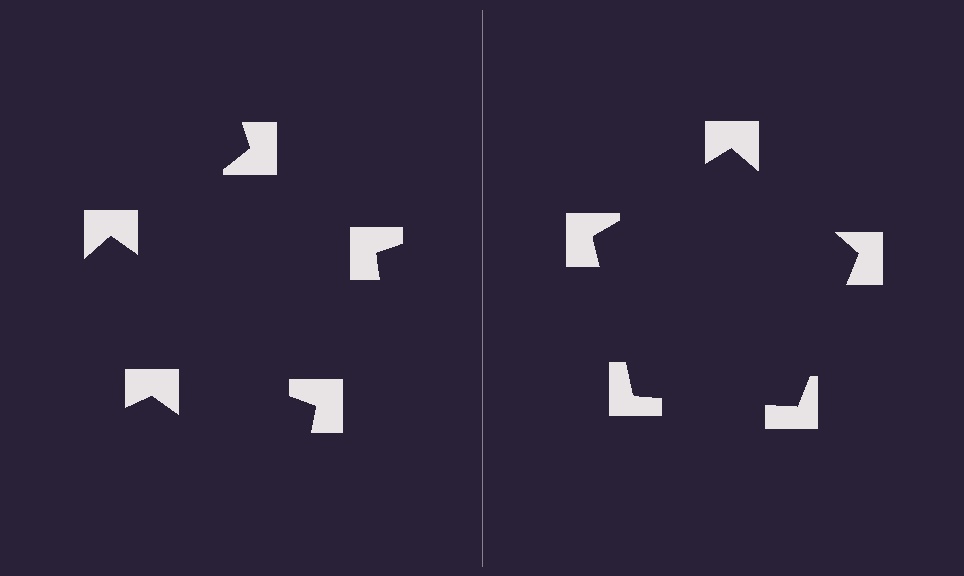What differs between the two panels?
The notched squares are positioned identically on both sides; only the wedge orientations differ. On the right they align to a pentagon; on the left they are misaligned.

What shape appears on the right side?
An illusory pentagon.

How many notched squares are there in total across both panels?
10 — 5 on each side.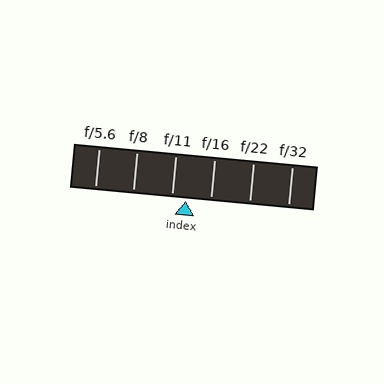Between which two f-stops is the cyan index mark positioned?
The index mark is between f/11 and f/16.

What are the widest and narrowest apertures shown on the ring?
The widest aperture shown is f/5.6 and the narrowest is f/32.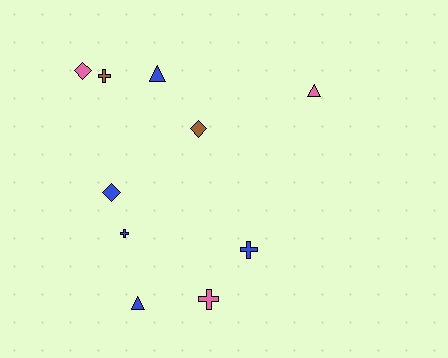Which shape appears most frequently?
Cross, with 4 objects.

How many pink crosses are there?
There is 1 pink cross.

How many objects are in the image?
There are 10 objects.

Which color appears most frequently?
Blue, with 5 objects.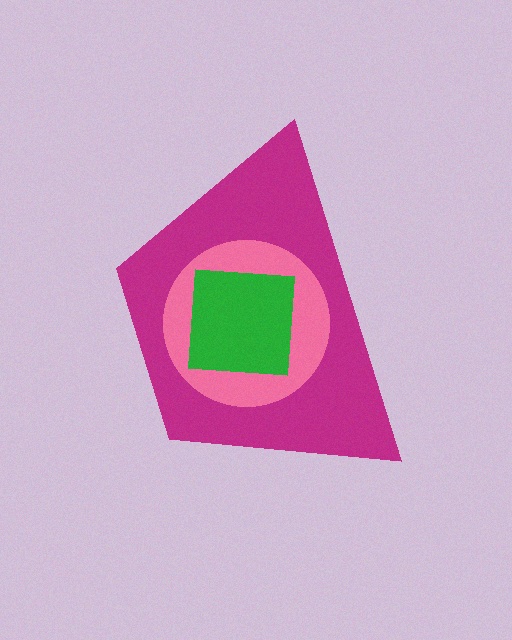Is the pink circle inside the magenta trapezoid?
Yes.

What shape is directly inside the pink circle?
The green square.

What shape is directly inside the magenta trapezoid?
The pink circle.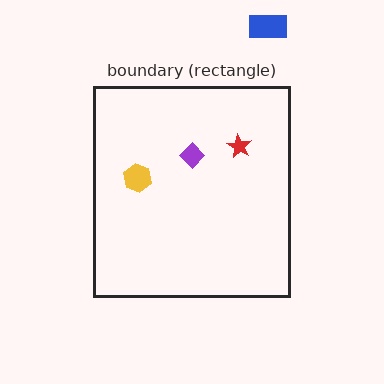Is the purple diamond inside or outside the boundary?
Inside.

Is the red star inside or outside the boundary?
Inside.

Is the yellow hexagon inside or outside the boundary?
Inside.